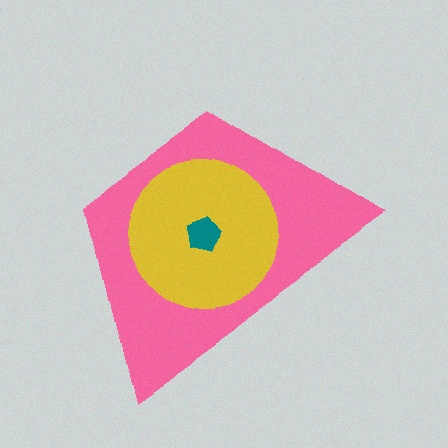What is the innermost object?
The teal pentagon.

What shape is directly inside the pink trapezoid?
The yellow circle.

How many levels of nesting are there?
3.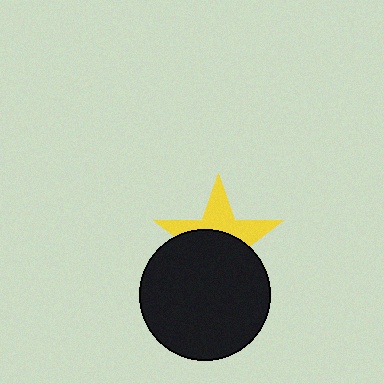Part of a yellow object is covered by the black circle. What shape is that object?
It is a star.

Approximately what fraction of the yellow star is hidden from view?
Roughly 56% of the yellow star is hidden behind the black circle.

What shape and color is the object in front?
The object in front is a black circle.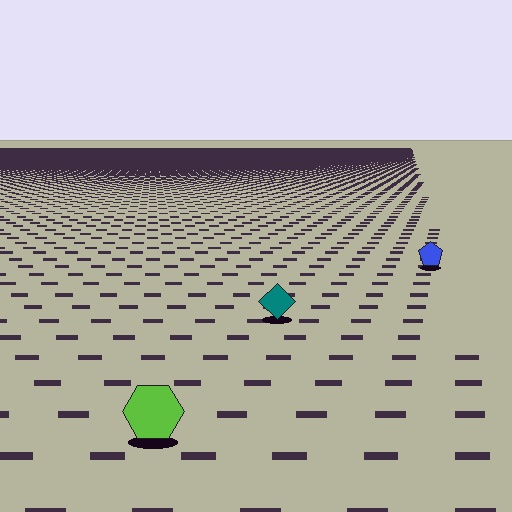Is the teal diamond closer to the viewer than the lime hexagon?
No. The lime hexagon is closer — you can tell from the texture gradient: the ground texture is coarser near it.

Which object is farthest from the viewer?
The blue pentagon is farthest from the viewer. It appears smaller and the ground texture around it is denser.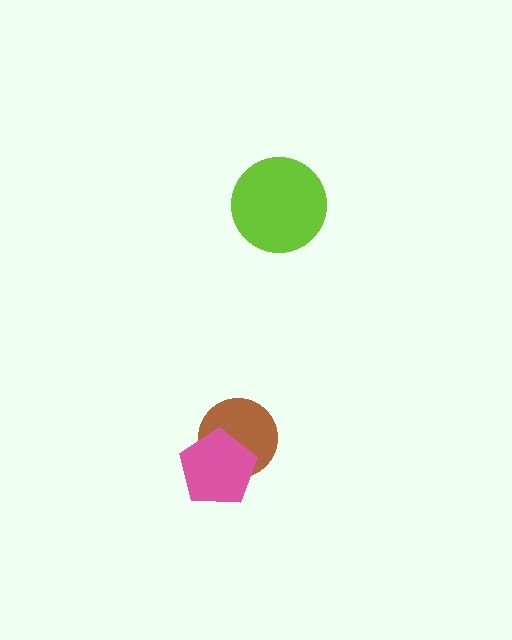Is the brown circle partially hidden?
Yes, it is partially covered by another shape.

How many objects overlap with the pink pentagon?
1 object overlaps with the pink pentagon.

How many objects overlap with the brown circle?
1 object overlaps with the brown circle.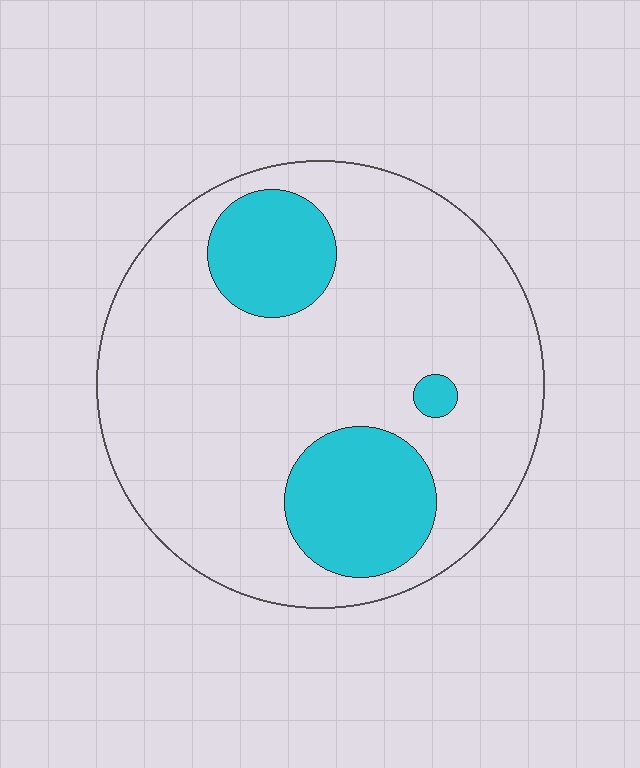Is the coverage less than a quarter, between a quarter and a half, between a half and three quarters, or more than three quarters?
Less than a quarter.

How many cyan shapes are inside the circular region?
3.